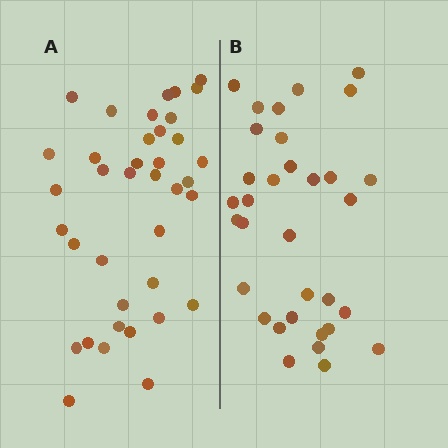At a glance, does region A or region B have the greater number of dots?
Region A (the left region) has more dots.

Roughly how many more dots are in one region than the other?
Region A has about 5 more dots than region B.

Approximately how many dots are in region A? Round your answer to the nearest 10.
About 40 dots. (The exact count is 38, which rounds to 40.)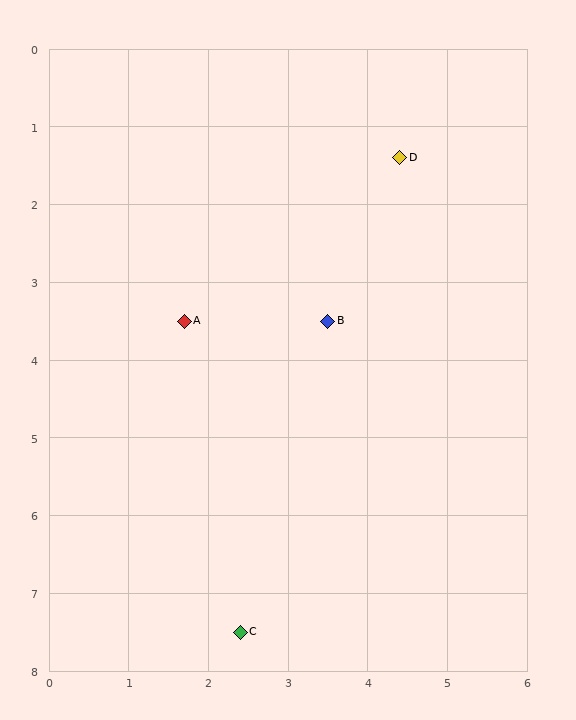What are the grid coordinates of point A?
Point A is at approximately (1.7, 3.5).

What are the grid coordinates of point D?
Point D is at approximately (4.4, 1.4).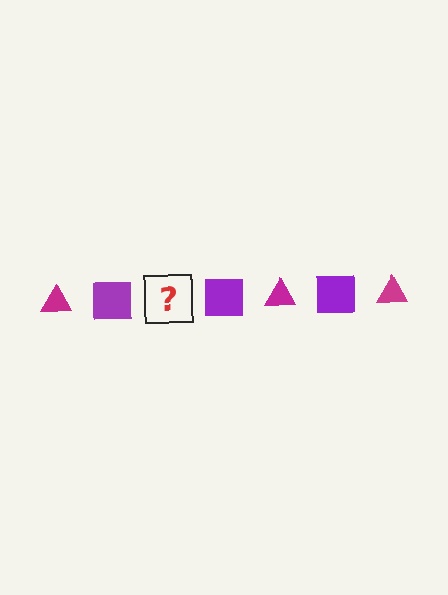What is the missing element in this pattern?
The missing element is a magenta triangle.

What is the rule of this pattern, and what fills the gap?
The rule is that the pattern alternates between magenta triangle and purple square. The gap should be filled with a magenta triangle.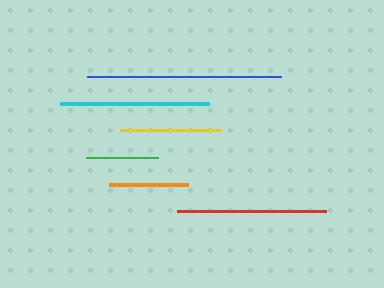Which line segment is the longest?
The blue line is the longest at approximately 195 pixels.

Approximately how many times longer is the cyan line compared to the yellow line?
The cyan line is approximately 1.5 times the length of the yellow line.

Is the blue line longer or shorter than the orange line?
The blue line is longer than the orange line.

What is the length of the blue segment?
The blue segment is approximately 195 pixels long.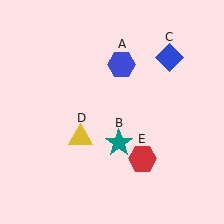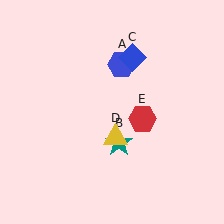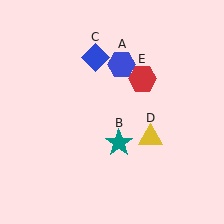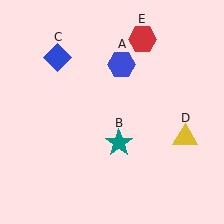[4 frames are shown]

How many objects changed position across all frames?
3 objects changed position: blue diamond (object C), yellow triangle (object D), red hexagon (object E).